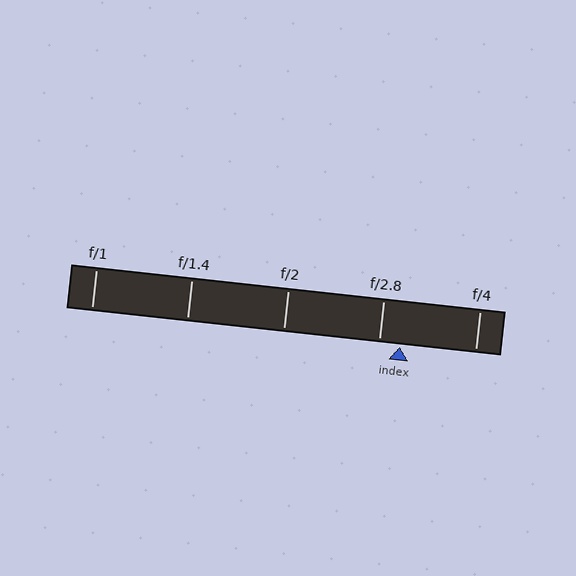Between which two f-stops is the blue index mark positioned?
The index mark is between f/2.8 and f/4.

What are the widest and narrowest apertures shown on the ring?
The widest aperture shown is f/1 and the narrowest is f/4.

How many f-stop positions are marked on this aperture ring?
There are 5 f-stop positions marked.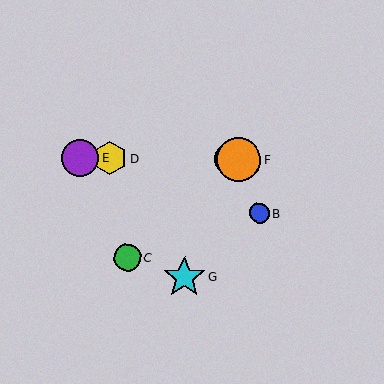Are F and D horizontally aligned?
Yes, both are at y≈159.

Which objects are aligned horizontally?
Objects A, D, E, F are aligned horizontally.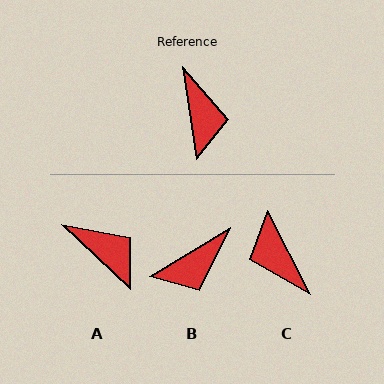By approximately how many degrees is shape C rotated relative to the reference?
Approximately 161 degrees clockwise.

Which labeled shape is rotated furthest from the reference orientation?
C, about 161 degrees away.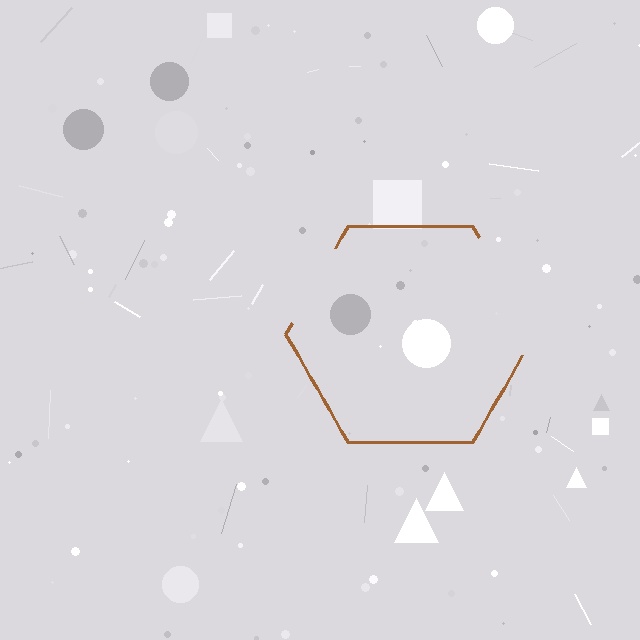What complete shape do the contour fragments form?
The contour fragments form a hexagon.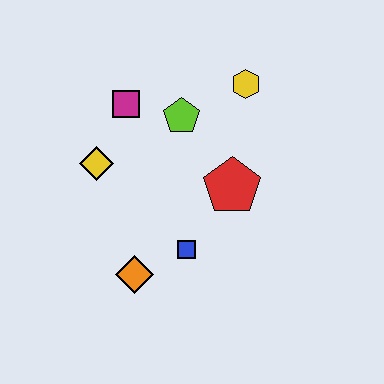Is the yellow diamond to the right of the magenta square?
No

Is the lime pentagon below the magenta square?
Yes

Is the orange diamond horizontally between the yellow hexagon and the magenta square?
Yes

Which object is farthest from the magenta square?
The orange diamond is farthest from the magenta square.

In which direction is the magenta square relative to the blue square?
The magenta square is above the blue square.